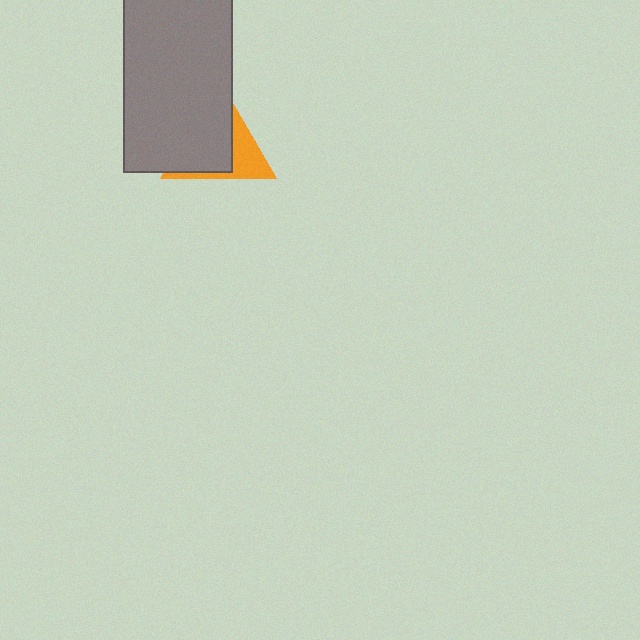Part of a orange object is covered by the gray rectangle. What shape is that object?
It is a triangle.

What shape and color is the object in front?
The object in front is a gray rectangle.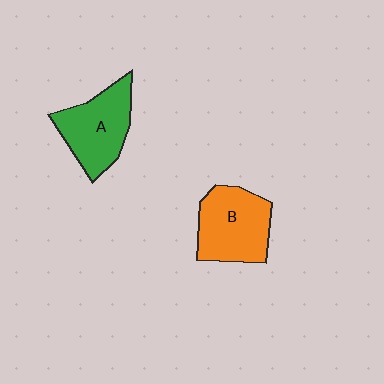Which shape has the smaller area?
Shape A (green).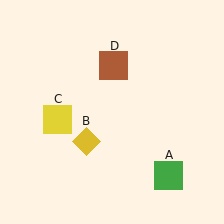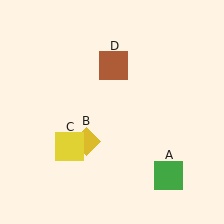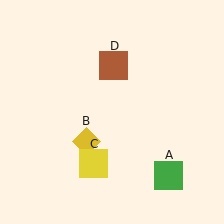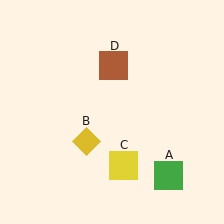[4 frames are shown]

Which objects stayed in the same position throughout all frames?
Green square (object A) and yellow diamond (object B) and brown square (object D) remained stationary.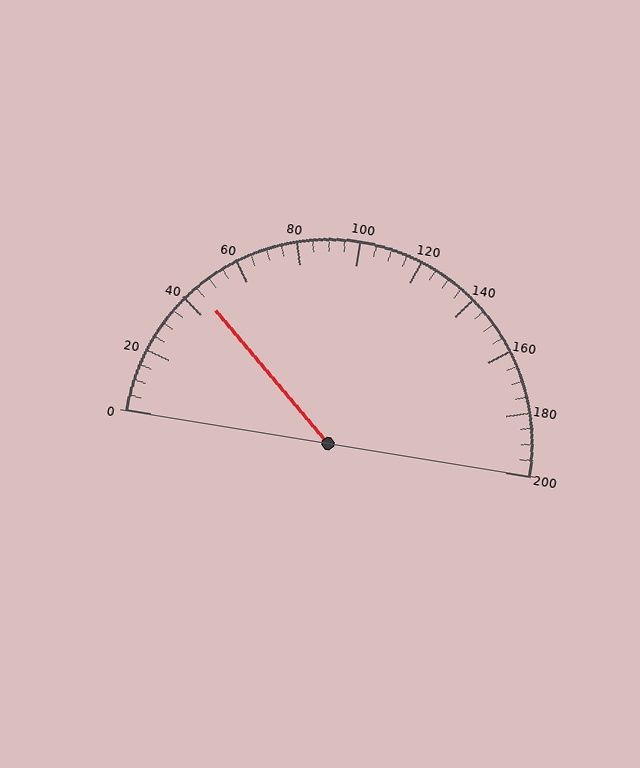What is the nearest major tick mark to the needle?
The nearest major tick mark is 40.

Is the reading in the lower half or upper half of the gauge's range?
The reading is in the lower half of the range (0 to 200).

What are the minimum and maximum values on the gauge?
The gauge ranges from 0 to 200.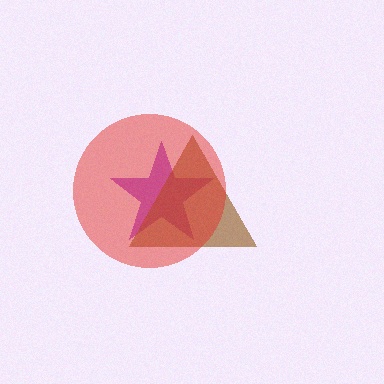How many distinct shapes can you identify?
There are 3 distinct shapes: a purple star, a brown triangle, a red circle.